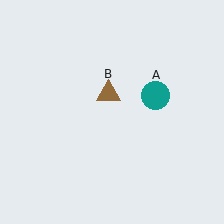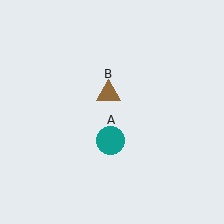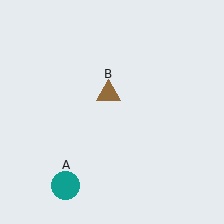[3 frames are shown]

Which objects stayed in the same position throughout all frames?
Brown triangle (object B) remained stationary.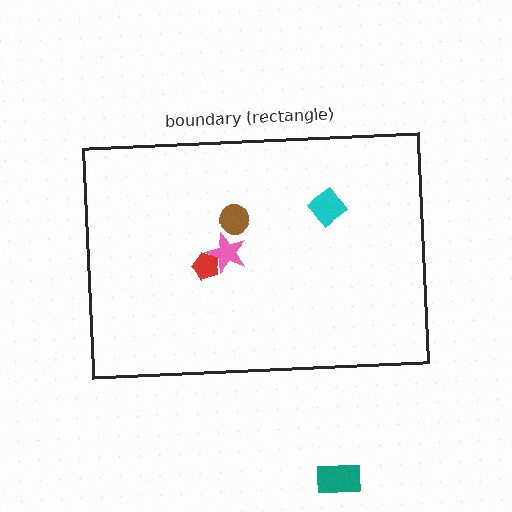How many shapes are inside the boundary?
4 inside, 1 outside.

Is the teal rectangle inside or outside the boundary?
Outside.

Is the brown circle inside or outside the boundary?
Inside.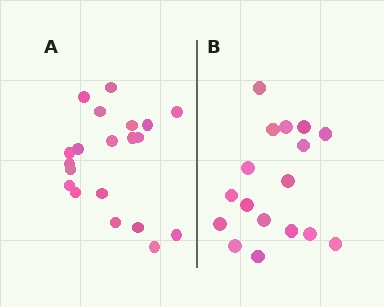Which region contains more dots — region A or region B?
Region A (the left region) has more dots.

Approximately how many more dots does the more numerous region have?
Region A has just a few more — roughly 2 or 3 more dots than region B.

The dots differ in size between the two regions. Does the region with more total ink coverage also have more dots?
No. Region B has more total ink coverage because its dots are larger, but region A actually contains more individual dots. Total area can be misleading — the number of items is what matters here.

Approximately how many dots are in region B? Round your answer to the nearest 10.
About 20 dots. (The exact count is 17, which rounds to 20.)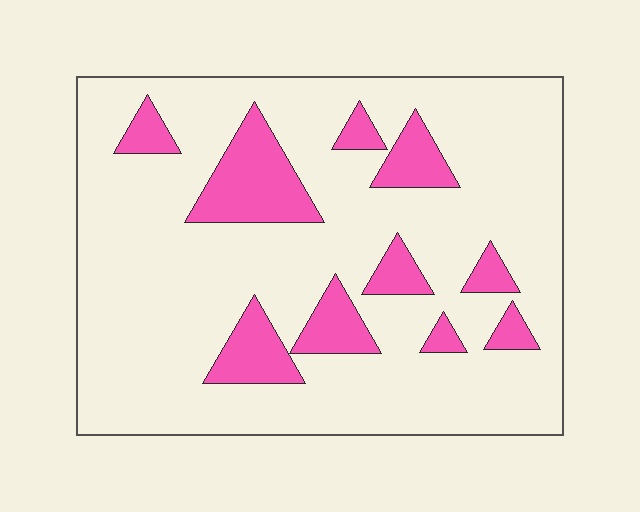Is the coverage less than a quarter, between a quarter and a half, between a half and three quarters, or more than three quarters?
Less than a quarter.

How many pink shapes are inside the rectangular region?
10.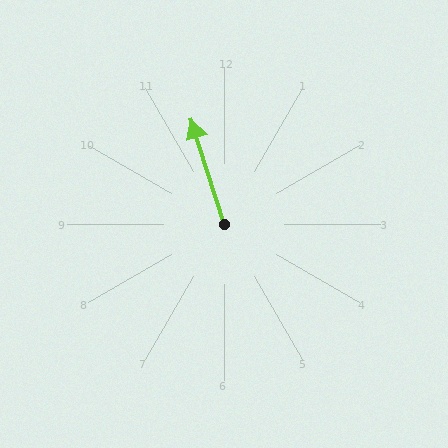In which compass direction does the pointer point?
North.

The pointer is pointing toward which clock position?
Roughly 11 o'clock.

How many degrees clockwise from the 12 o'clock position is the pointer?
Approximately 343 degrees.